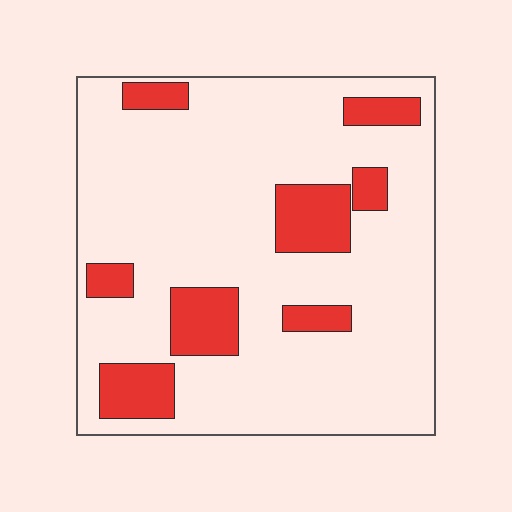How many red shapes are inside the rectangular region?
8.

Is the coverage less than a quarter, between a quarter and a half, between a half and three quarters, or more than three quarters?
Less than a quarter.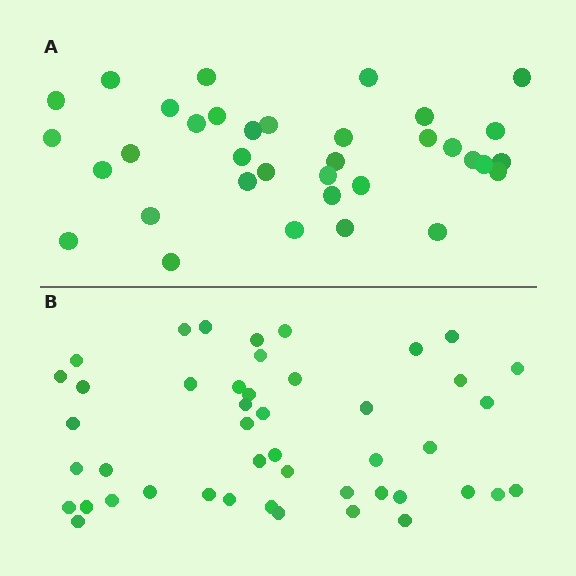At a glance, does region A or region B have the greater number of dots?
Region B (the bottom region) has more dots.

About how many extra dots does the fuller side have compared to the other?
Region B has roughly 12 or so more dots than region A.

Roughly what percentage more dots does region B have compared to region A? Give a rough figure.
About 30% more.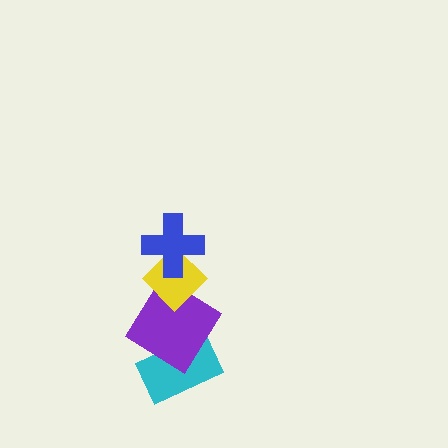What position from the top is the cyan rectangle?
The cyan rectangle is 4th from the top.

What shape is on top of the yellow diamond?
The blue cross is on top of the yellow diamond.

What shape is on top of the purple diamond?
The yellow diamond is on top of the purple diamond.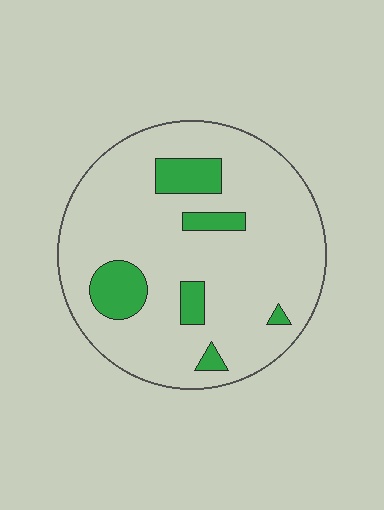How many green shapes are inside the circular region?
6.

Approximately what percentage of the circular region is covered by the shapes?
Approximately 15%.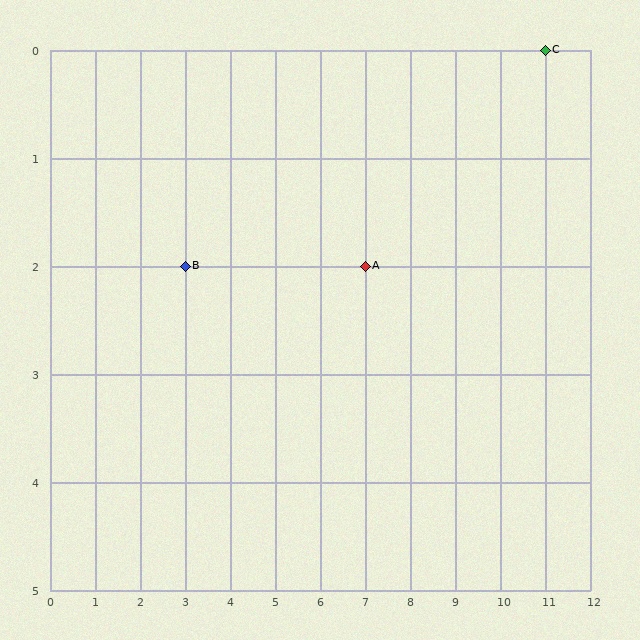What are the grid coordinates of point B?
Point B is at grid coordinates (3, 2).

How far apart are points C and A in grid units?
Points C and A are 4 columns and 2 rows apart (about 4.5 grid units diagonally).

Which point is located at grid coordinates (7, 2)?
Point A is at (7, 2).